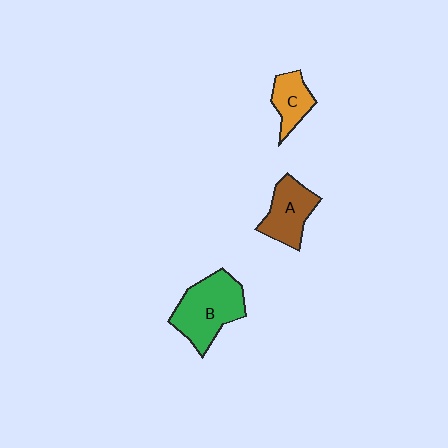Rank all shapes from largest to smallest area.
From largest to smallest: B (green), A (brown), C (orange).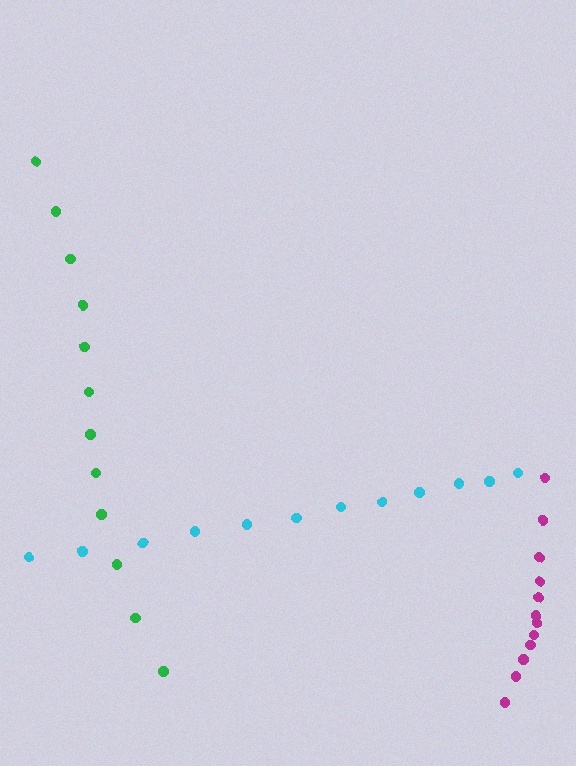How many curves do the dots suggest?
There are 3 distinct paths.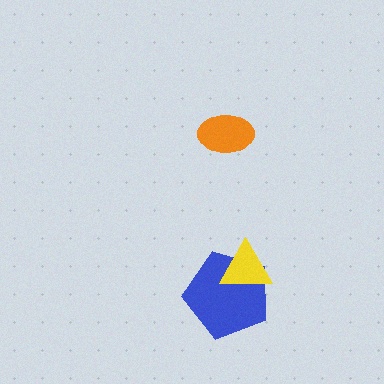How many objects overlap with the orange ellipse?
0 objects overlap with the orange ellipse.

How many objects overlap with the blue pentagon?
1 object overlaps with the blue pentagon.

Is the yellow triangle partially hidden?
No, no other shape covers it.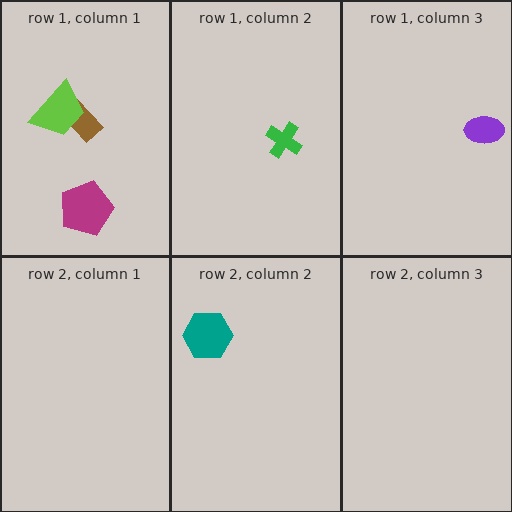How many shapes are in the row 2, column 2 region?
1.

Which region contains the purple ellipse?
The row 1, column 3 region.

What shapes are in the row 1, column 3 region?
The purple ellipse.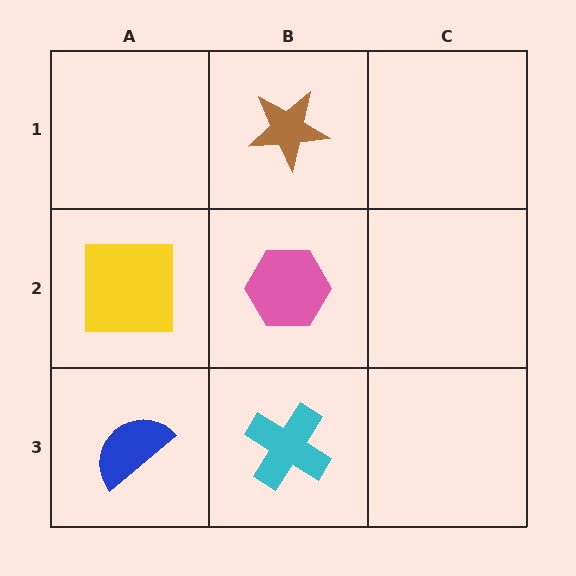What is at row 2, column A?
A yellow square.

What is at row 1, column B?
A brown star.